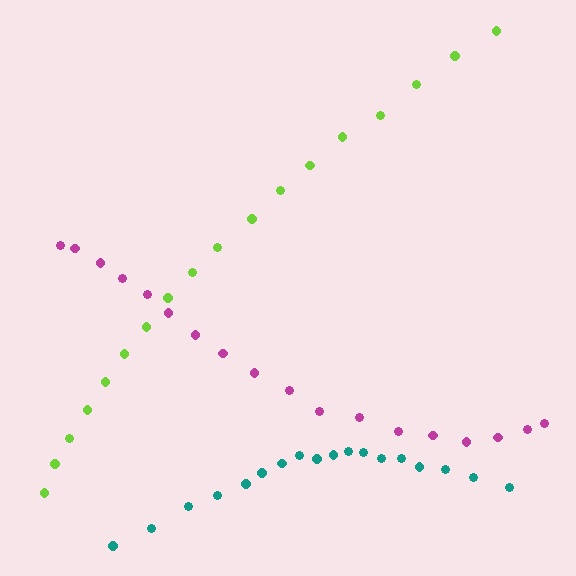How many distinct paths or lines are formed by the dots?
There are 3 distinct paths.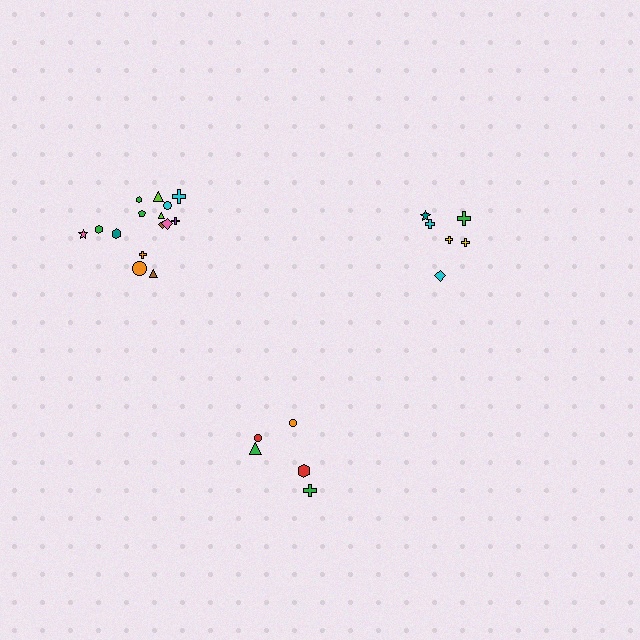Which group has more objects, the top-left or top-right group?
The top-left group.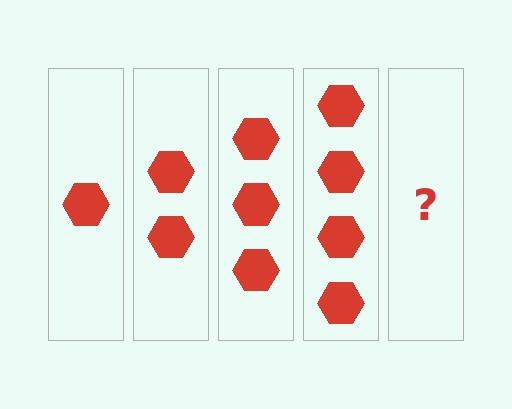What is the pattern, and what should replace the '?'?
The pattern is that each step adds one more hexagon. The '?' should be 5 hexagons.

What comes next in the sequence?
The next element should be 5 hexagons.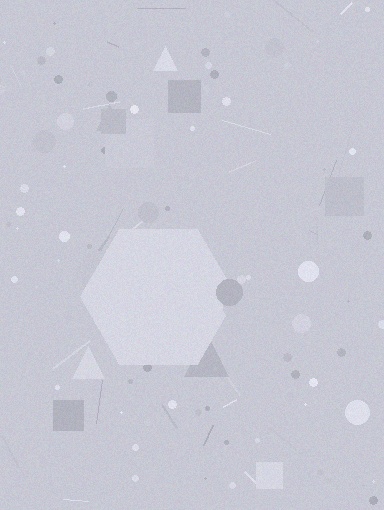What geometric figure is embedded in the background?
A hexagon is embedded in the background.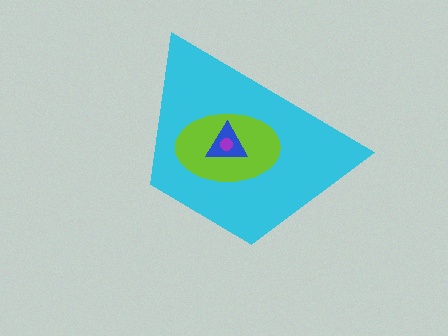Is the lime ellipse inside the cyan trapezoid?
Yes.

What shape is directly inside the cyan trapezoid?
The lime ellipse.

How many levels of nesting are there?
4.